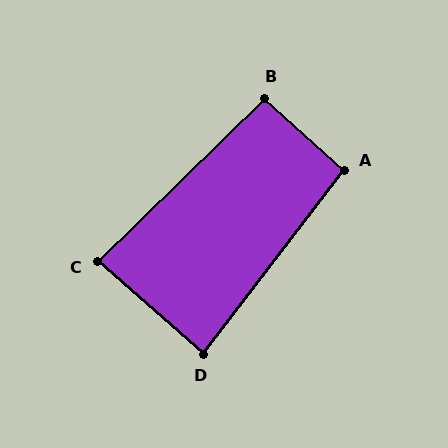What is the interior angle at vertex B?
Approximately 94 degrees (approximately right).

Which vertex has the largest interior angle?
A, at approximately 94 degrees.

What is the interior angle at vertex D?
Approximately 86 degrees (approximately right).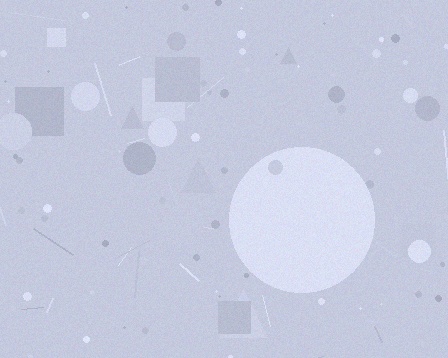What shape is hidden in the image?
A circle is hidden in the image.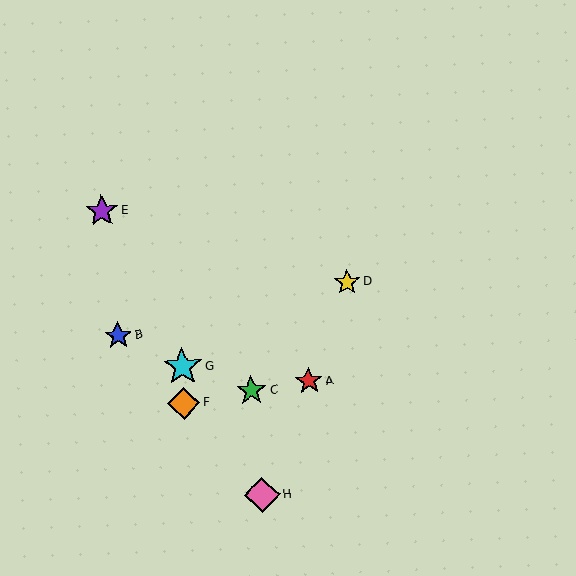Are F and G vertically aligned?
Yes, both are at x≈184.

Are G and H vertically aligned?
No, G is at x≈183 and H is at x≈262.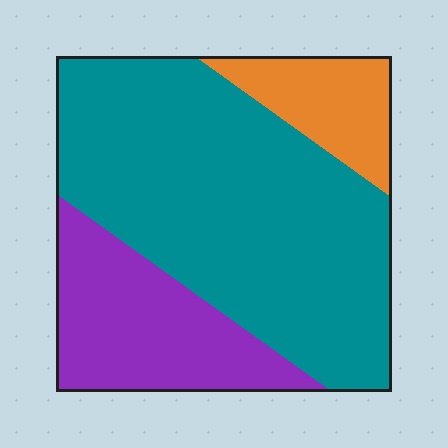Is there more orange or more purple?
Purple.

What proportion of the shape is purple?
Purple takes up about one quarter (1/4) of the shape.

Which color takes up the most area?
Teal, at roughly 65%.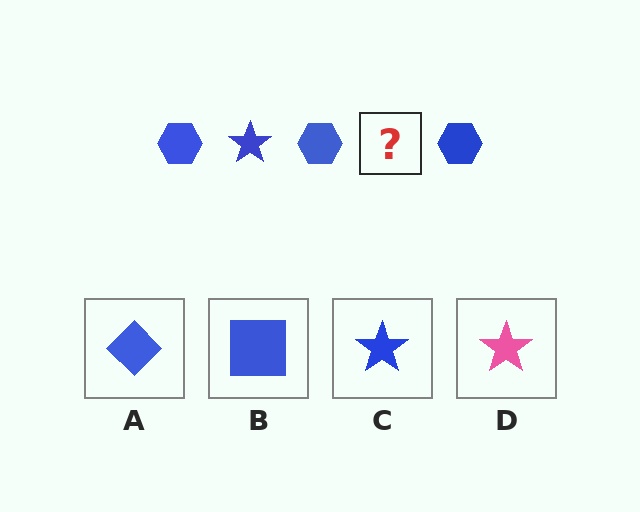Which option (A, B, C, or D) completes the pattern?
C.